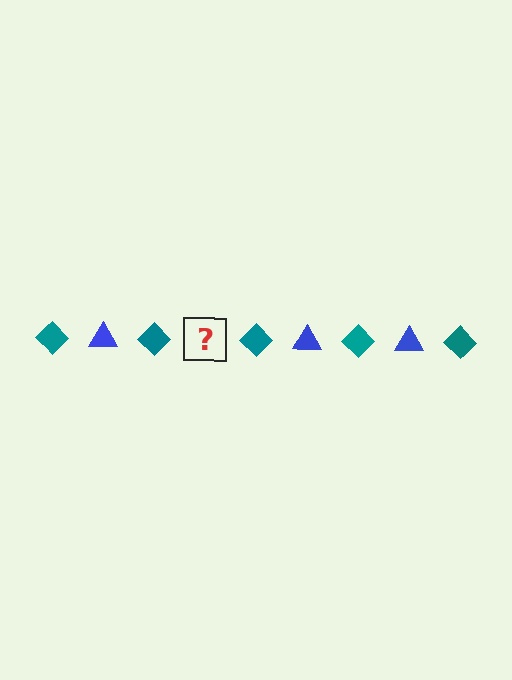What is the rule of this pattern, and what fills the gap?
The rule is that the pattern alternates between teal diamond and blue triangle. The gap should be filled with a blue triangle.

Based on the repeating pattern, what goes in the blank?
The blank should be a blue triangle.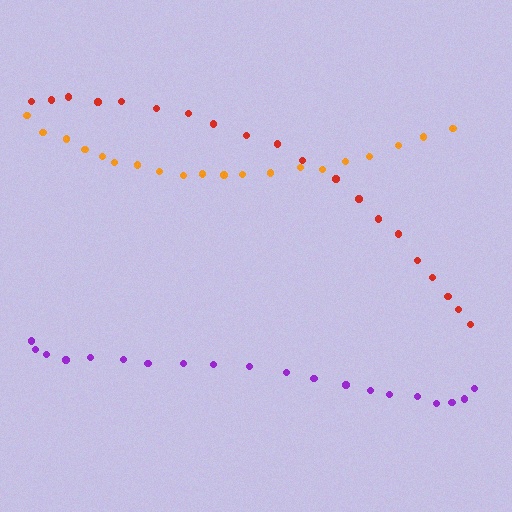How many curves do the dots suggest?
There are 3 distinct paths.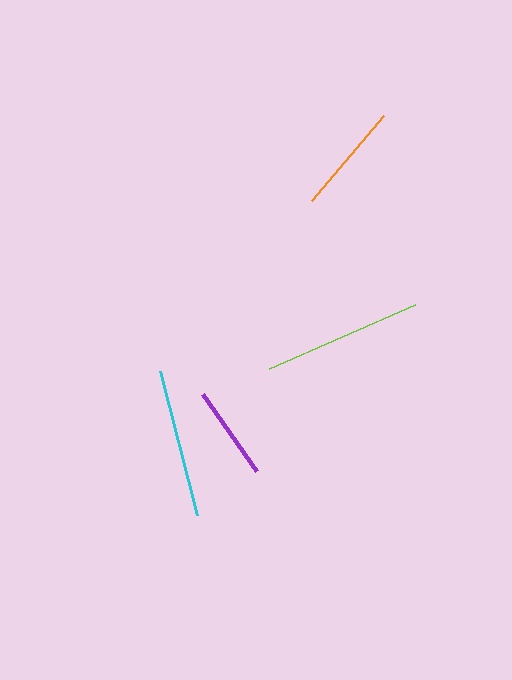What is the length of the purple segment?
The purple segment is approximately 94 pixels long.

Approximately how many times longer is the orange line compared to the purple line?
The orange line is approximately 1.2 times the length of the purple line.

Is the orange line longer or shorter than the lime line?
The lime line is longer than the orange line.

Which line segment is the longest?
The lime line is the longest at approximately 160 pixels.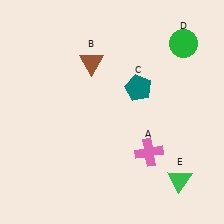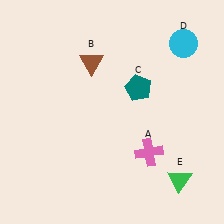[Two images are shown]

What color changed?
The circle (D) changed from green in Image 1 to cyan in Image 2.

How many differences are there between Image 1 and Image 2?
There is 1 difference between the two images.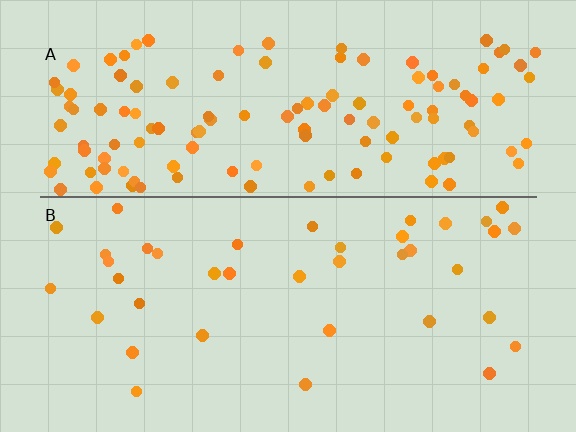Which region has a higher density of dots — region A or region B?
A (the top).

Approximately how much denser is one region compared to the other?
Approximately 3.4× — region A over region B.